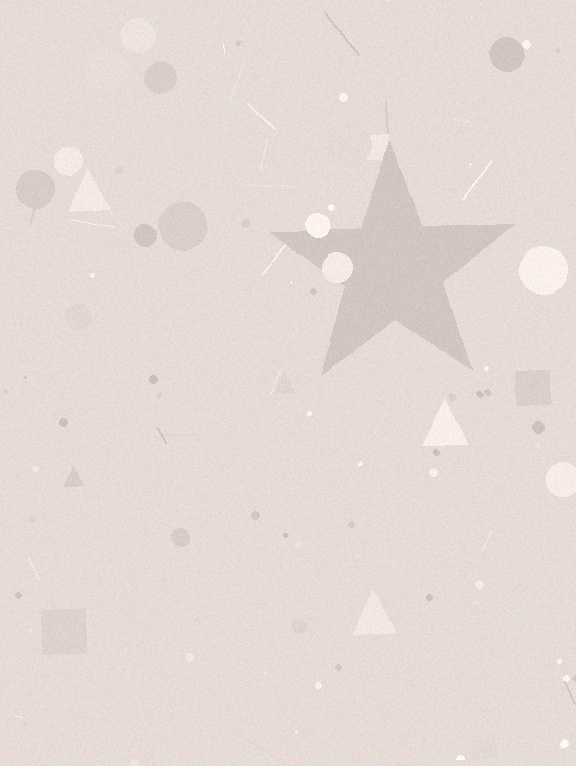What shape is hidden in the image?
A star is hidden in the image.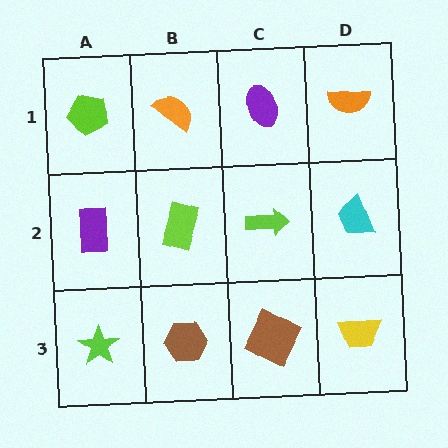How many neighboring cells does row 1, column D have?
2.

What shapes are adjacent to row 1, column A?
A purple rectangle (row 2, column A), an orange semicircle (row 1, column B).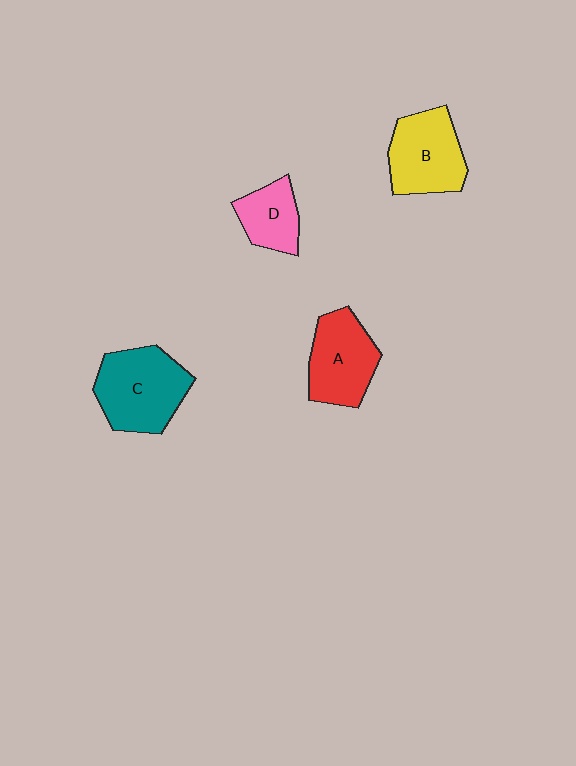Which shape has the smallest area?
Shape D (pink).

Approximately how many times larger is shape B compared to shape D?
Approximately 1.5 times.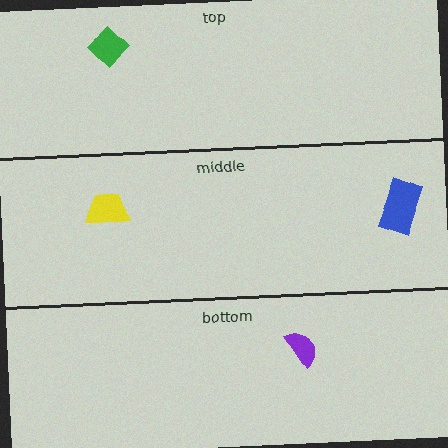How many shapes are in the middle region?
2.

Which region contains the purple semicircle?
The bottom region.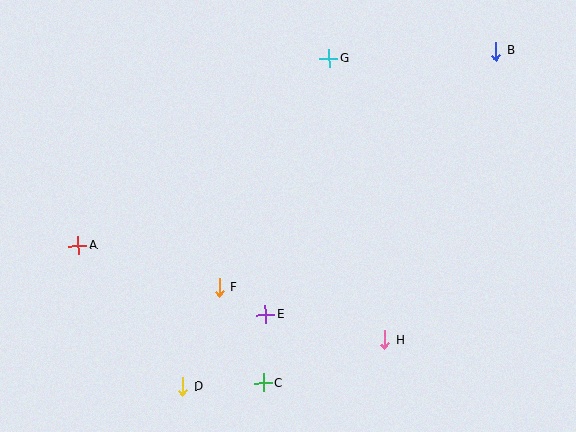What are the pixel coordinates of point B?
Point B is at (496, 51).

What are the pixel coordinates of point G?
Point G is at (329, 58).